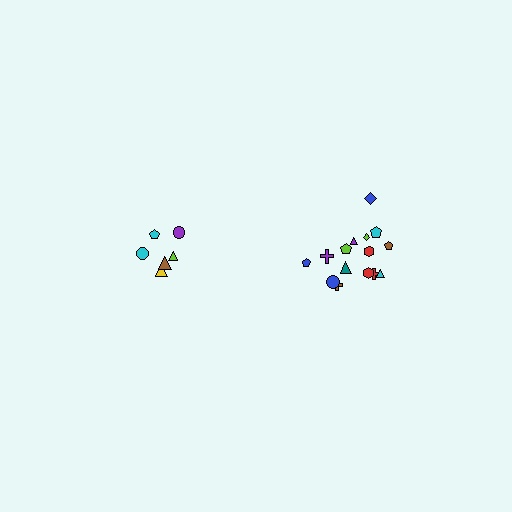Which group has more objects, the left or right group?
The right group.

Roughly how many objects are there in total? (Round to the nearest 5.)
Roughly 20 objects in total.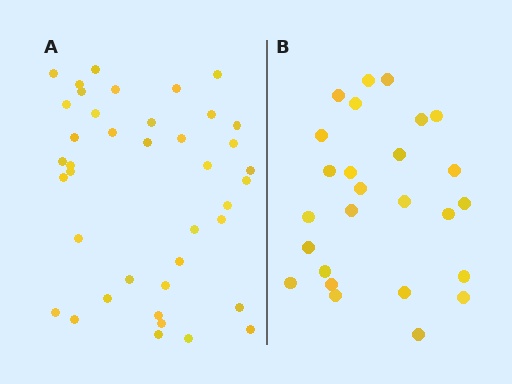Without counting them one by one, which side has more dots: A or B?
Region A (the left region) has more dots.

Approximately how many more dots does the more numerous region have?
Region A has approximately 15 more dots than region B.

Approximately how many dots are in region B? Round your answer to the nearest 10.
About 30 dots. (The exact count is 26, which rounds to 30.)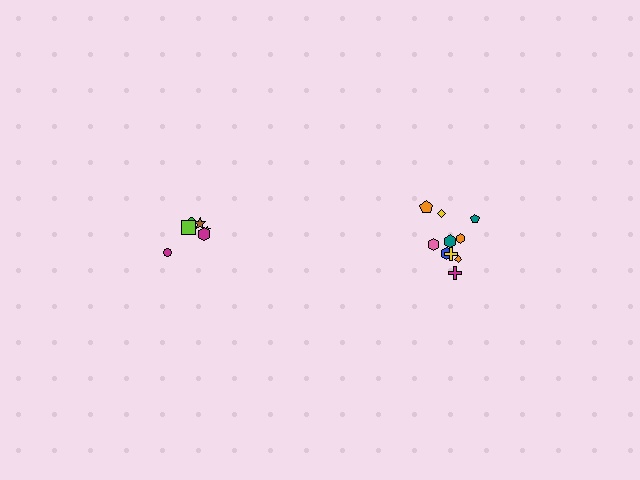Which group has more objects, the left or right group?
The right group.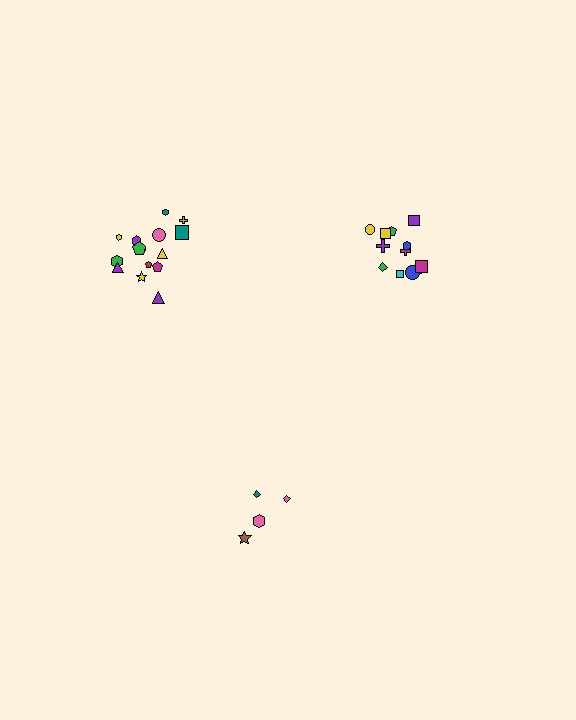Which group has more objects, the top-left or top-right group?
The top-left group.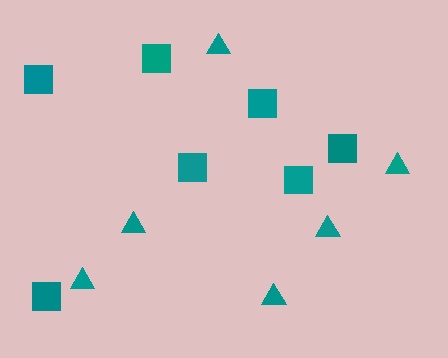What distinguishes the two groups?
There are 2 groups: one group of squares (7) and one group of triangles (6).